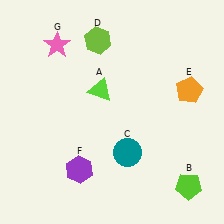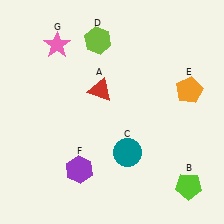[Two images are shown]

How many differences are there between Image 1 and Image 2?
There is 1 difference between the two images.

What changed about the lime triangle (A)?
In Image 1, A is lime. In Image 2, it changed to red.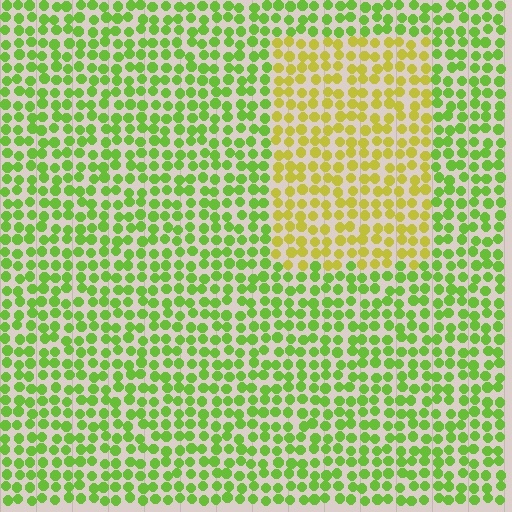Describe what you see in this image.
The image is filled with small lime elements in a uniform arrangement. A rectangle-shaped region is visible where the elements are tinted to a slightly different hue, forming a subtle color boundary.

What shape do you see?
I see a rectangle.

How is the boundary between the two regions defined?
The boundary is defined purely by a slight shift in hue (about 40 degrees). Spacing, size, and orientation are identical on both sides.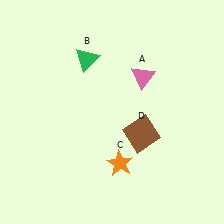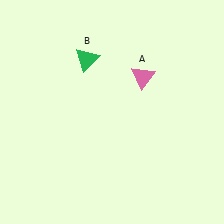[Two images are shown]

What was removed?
The brown square (D), the orange star (C) were removed in Image 2.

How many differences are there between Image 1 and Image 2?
There are 2 differences between the two images.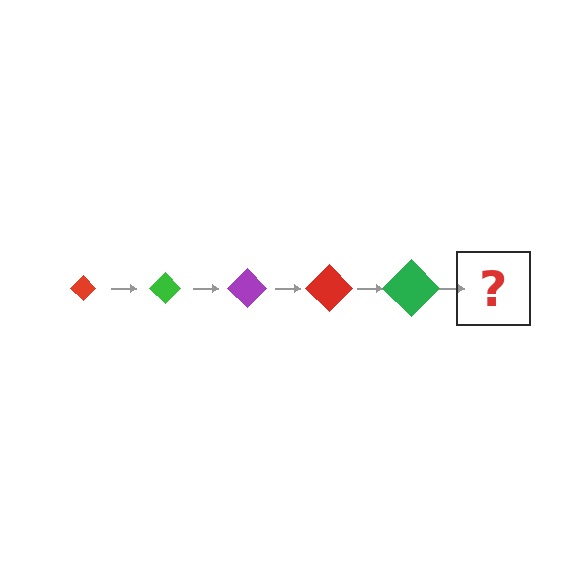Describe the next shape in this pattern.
It should be a purple diamond, larger than the previous one.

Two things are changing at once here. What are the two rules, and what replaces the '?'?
The two rules are that the diamond grows larger each step and the color cycles through red, green, and purple. The '?' should be a purple diamond, larger than the previous one.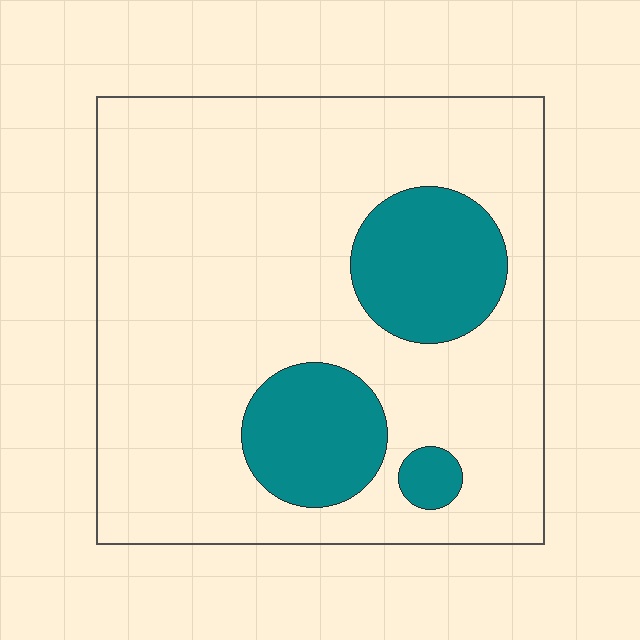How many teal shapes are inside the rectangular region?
3.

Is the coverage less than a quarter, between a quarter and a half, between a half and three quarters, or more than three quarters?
Less than a quarter.